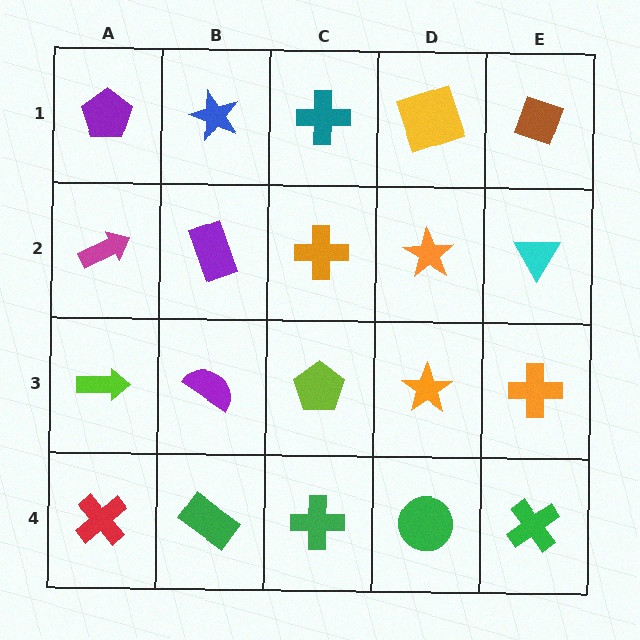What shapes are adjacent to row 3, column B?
A purple rectangle (row 2, column B), a green rectangle (row 4, column B), a lime arrow (row 3, column A), a lime pentagon (row 3, column C).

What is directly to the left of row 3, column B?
A lime arrow.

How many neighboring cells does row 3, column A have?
3.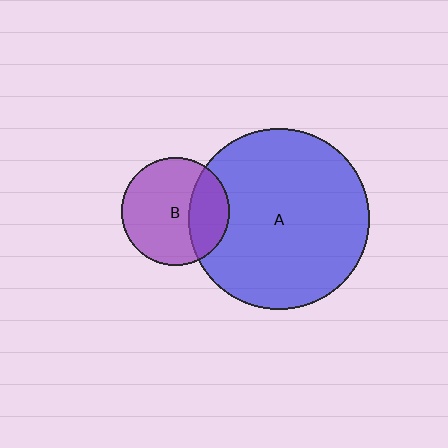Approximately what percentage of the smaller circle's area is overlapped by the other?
Approximately 30%.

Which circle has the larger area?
Circle A (blue).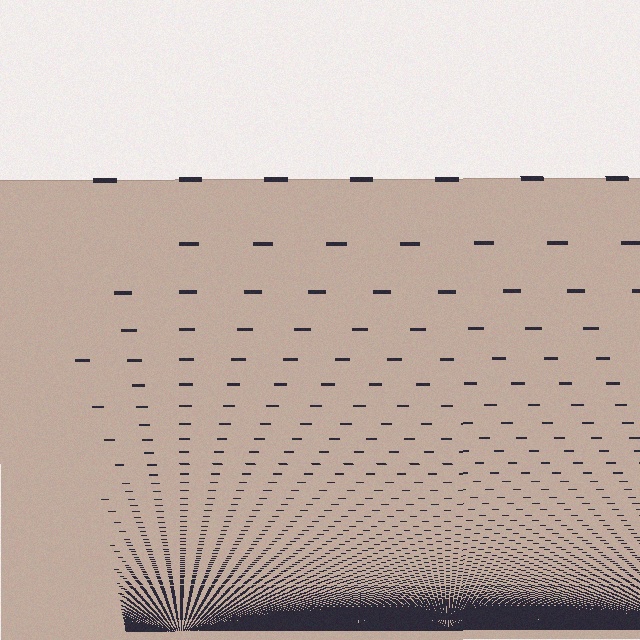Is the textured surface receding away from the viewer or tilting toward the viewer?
The surface appears to tilt toward the viewer. Texture elements get larger and sparser toward the top.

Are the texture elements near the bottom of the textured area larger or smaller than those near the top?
Smaller. The gradient is inverted — elements near the bottom are smaller and denser.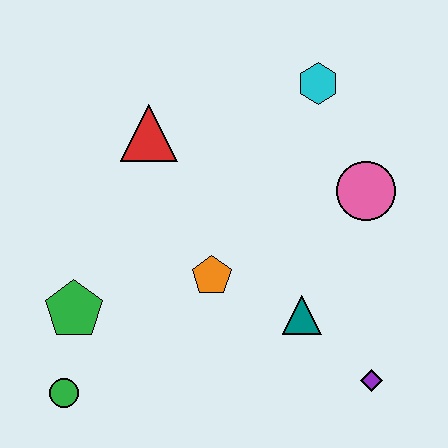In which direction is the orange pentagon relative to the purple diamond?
The orange pentagon is to the left of the purple diamond.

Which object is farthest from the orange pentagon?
The cyan hexagon is farthest from the orange pentagon.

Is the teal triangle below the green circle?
No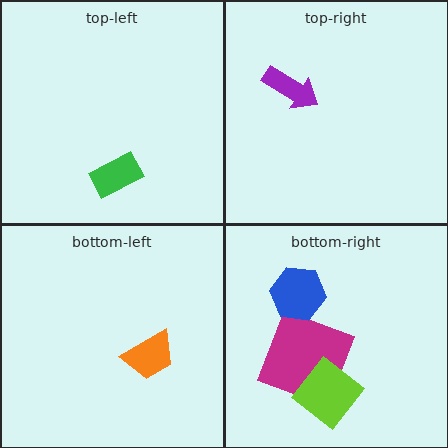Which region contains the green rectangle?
The top-left region.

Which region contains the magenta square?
The bottom-right region.